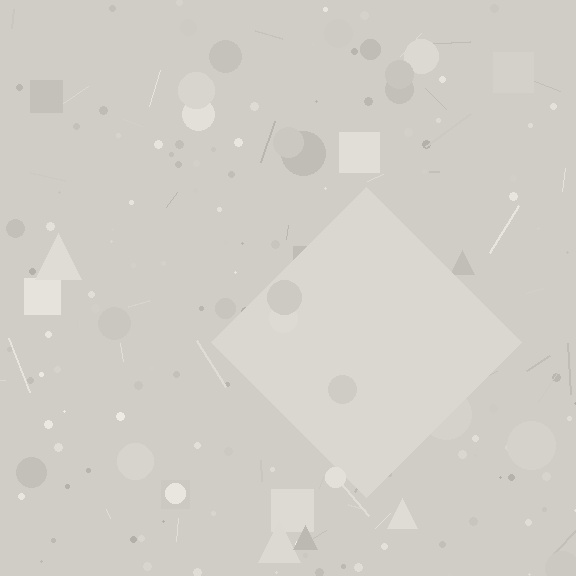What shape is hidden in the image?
A diamond is hidden in the image.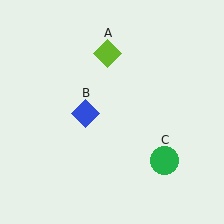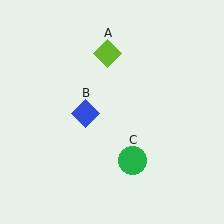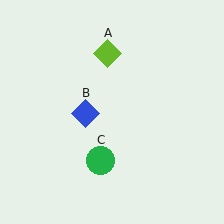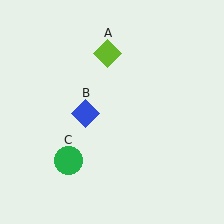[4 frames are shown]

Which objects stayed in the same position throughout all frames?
Lime diamond (object A) and blue diamond (object B) remained stationary.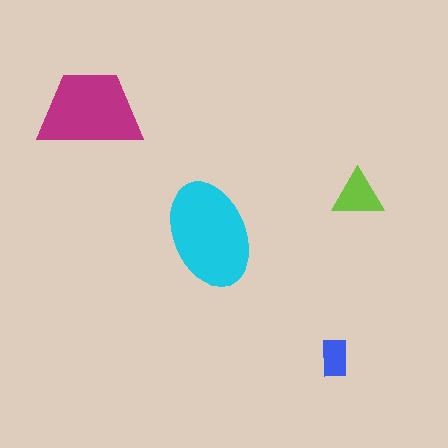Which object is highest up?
The magenta trapezoid is topmost.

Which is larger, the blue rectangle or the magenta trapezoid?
The magenta trapezoid.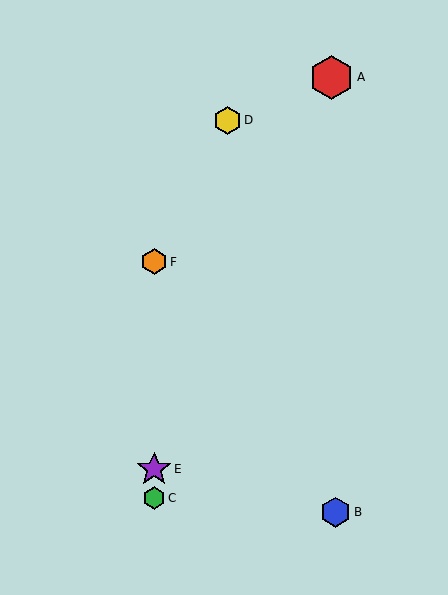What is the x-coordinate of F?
Object F is at x≈154.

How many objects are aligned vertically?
3 objects (C, E, F) are aligned vertically.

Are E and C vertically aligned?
Yes, both are at x≈154.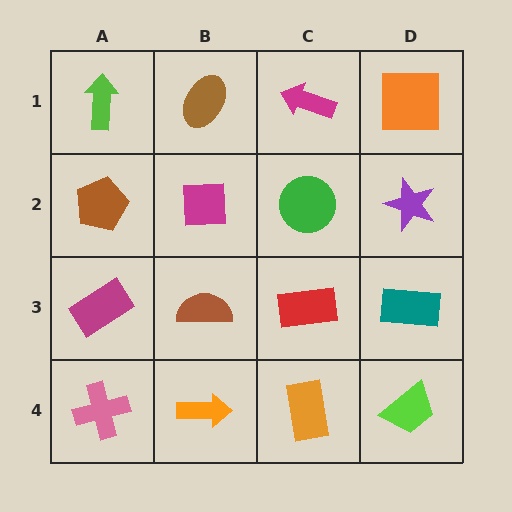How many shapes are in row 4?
4 shapes.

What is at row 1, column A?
A lime arrow.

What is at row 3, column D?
A teal rectangle.